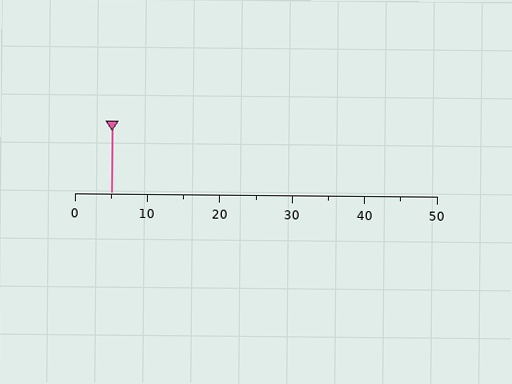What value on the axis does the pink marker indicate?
The marker indicates approximately 5.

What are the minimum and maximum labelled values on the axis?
The axis runs from 0 to 50.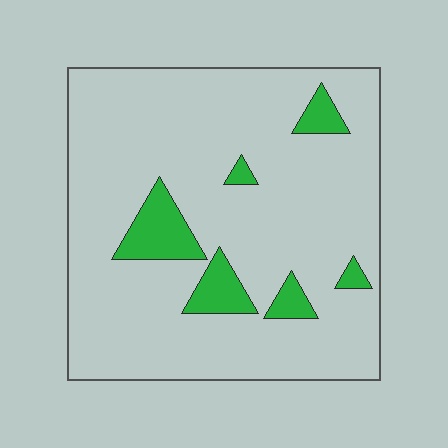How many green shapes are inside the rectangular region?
6.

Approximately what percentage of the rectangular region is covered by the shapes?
Approximately 10%.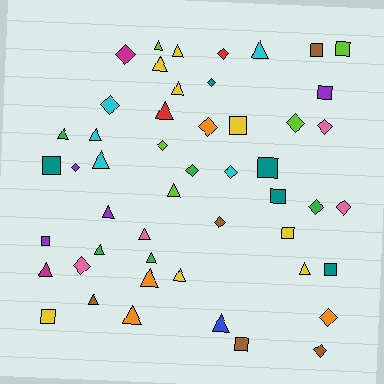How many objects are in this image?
There are 50 objects.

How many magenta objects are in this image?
There are 2 magenta objects.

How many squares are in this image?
There are 12 squares.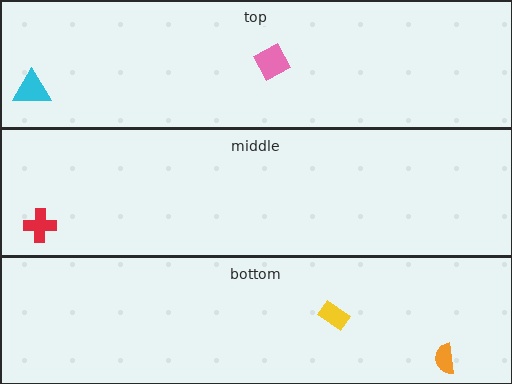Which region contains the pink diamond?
The top region.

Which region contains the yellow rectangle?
The bottom region.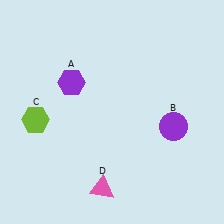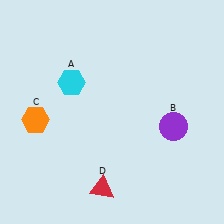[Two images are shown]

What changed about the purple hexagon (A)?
In Image 1, A is purple. In Image 2, it changed to cyan.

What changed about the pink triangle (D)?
In Image 1, D is pink. In Image 2, it changed to red.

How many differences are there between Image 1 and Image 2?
There are 3 differences between the two images.